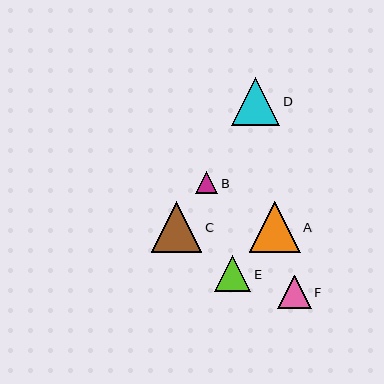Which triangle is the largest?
Triangle A is the largest with a size of approximately 51 pixels.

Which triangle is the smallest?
Triangle B is the smallest with a size of approximately 22 pixels.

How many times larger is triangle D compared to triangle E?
Triangle D is approximately 1.3 times the size of triangle E.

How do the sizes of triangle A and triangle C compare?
Triangle A and triangle C are approximately the same size.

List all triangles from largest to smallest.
From largest to smallest: A, C, D, E, F, B.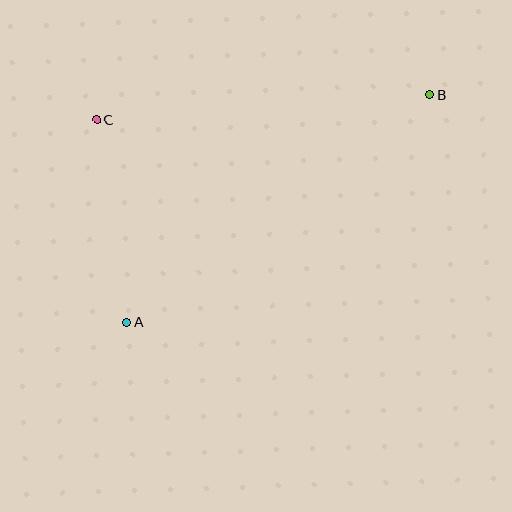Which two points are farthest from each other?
Points A and B are farthest from each other.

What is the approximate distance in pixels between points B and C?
The distance between B and C is approximately 334 pixels.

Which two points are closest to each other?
Points A and C are closest to each other.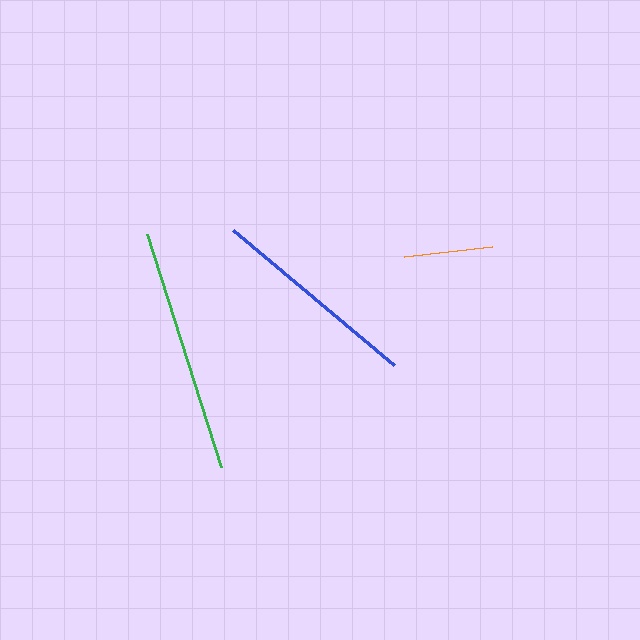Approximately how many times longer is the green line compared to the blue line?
The green line is approximately 1.2 times the length of the blue line.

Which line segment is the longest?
The green line is the longest at approximately 245 pixels.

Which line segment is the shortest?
The orange line is the shortest at approximately 88 pixels.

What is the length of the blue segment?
The blue segment is approximately 210 pixels long.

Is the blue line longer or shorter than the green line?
The green line is longer than the blue line.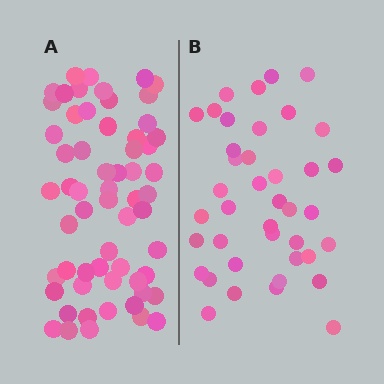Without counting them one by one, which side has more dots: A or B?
Region A (the left region) has more dots.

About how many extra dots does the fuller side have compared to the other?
Region A has approximately 20 more dots than region B.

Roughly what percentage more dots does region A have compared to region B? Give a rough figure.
About 50% more.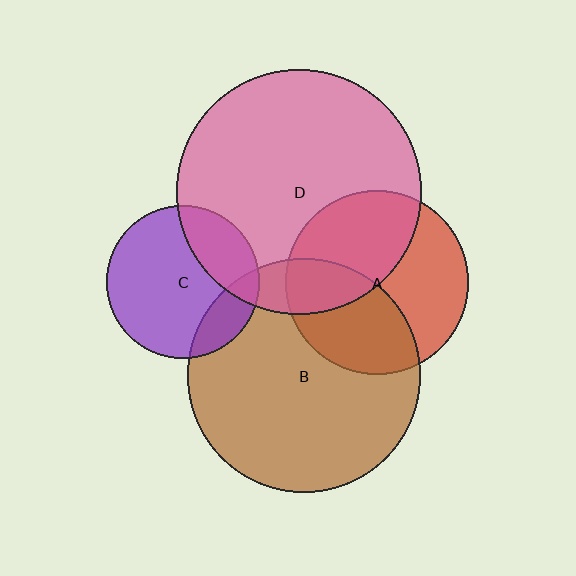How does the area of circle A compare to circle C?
Approximately 1.4 times.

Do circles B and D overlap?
Yes.